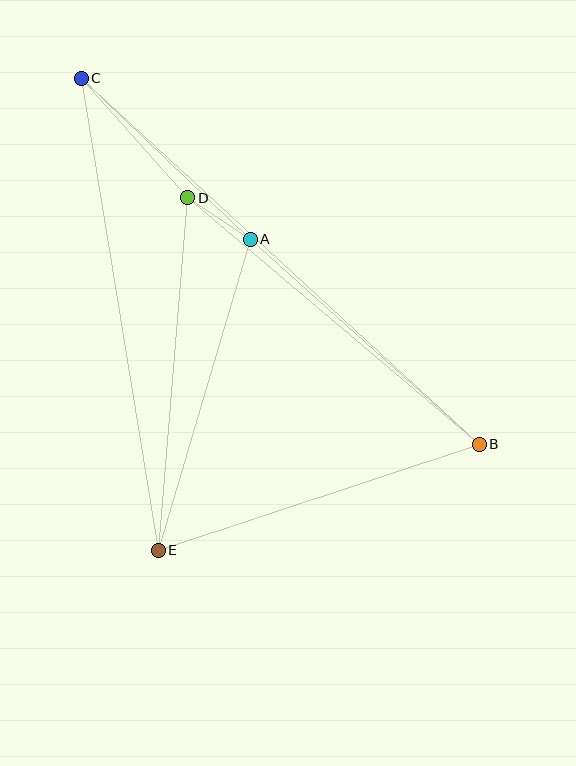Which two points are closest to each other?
Points A and D are closest to each other.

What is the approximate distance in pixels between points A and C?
The distance between A and C is approximately 233 pixels.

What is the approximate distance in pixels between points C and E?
The distance between C and E is approximately 479 pixels.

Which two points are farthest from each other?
Points B and C are farthest from each other.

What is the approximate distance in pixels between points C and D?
The distance between C and D is approximately 160 pixels.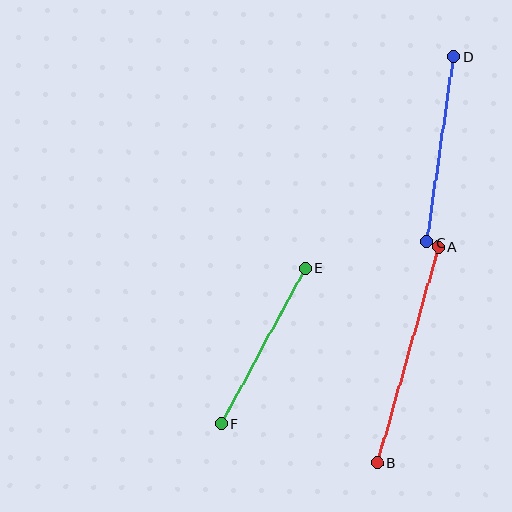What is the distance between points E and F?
The distance is approximately 176 pixels.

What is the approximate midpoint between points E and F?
The midpoint is at approximately (263, 346) pixels.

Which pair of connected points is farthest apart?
Points A and B are farthest apart.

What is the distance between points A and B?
The distance is approximately 224 pixels.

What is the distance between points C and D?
The distance is approximately 188 pixels.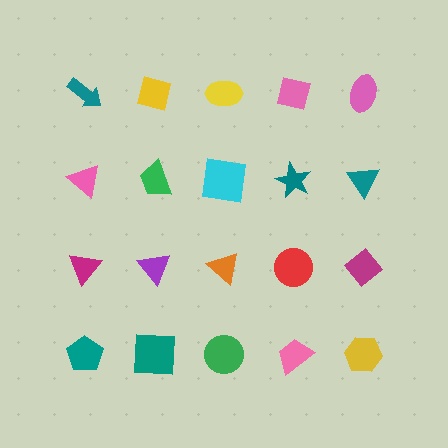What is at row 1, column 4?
A pink square.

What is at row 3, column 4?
A red circle.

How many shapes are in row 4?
5 shapes.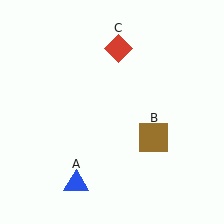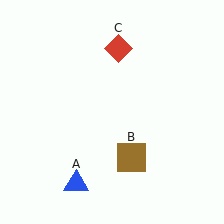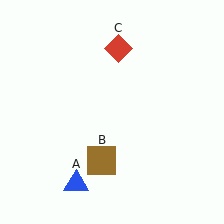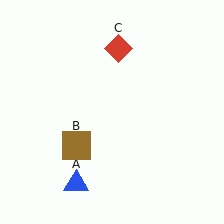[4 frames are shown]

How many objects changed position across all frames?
1 object changed position: brown square (object B).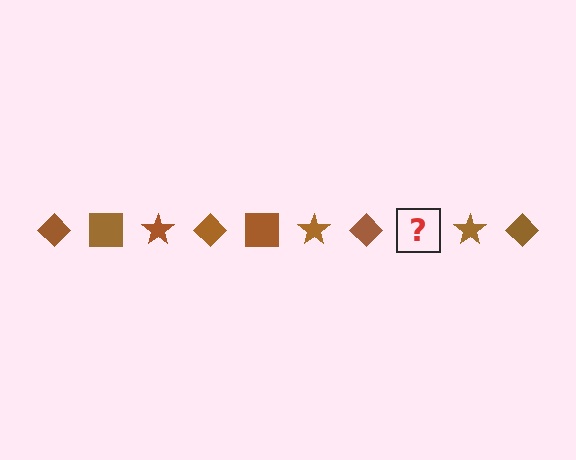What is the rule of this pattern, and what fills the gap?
The rule is that the pattern cycles through diamond, square, star shapes in brown. The gap should be filled with a brown square.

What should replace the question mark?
The question mark should be replaced with a brown square.